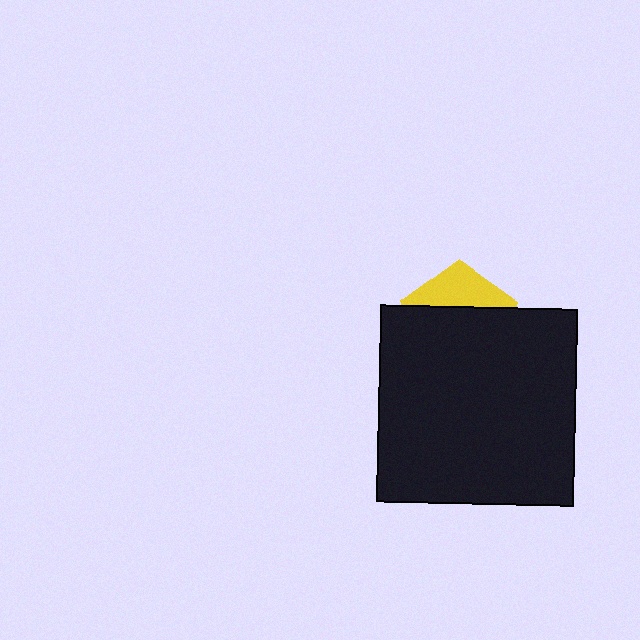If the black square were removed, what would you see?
You would see the complete yellow pentagon.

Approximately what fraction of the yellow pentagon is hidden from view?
Roughly 66% of the yellow pentagon is hidden behind the black square.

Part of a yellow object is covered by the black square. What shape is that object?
It is a pentagon.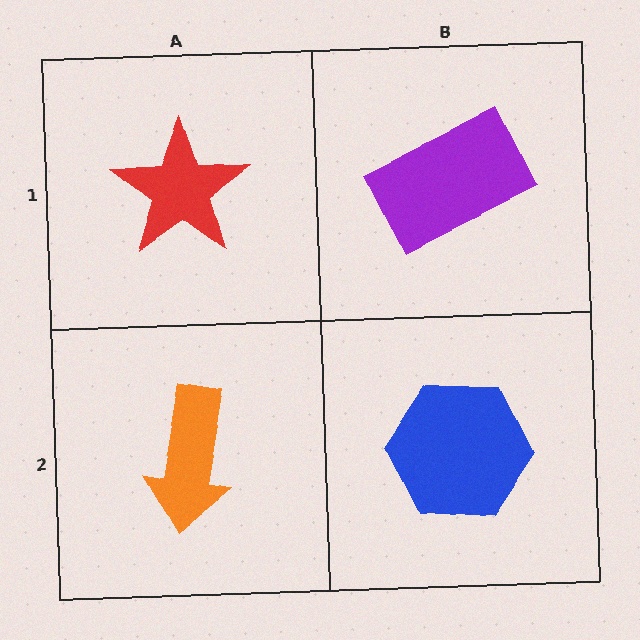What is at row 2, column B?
A blue hexagon.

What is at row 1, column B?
A purple rectangle.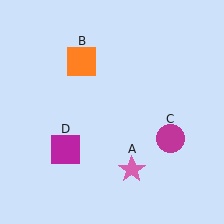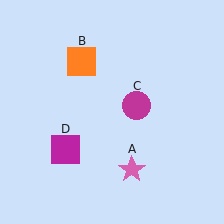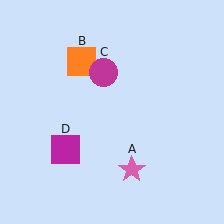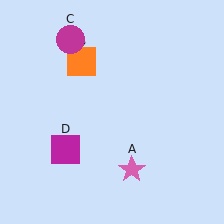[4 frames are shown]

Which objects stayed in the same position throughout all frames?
Pink star (object A) and orange square (object B) and magenta square (object D) remained stationary.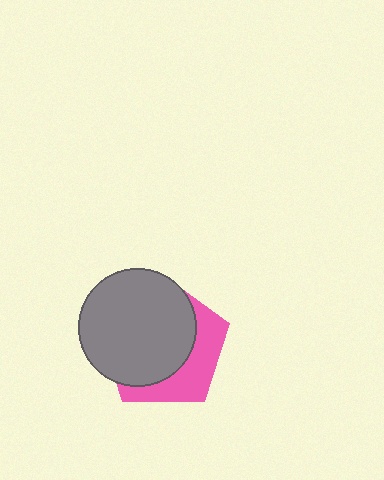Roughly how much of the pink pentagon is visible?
A small part of it is visible (roughly 35%).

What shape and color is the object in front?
The object in front is a gray circle.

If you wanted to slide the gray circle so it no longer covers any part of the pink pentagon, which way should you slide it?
Slide it toward the upper-left — that is the most direct way to separate the two shapes.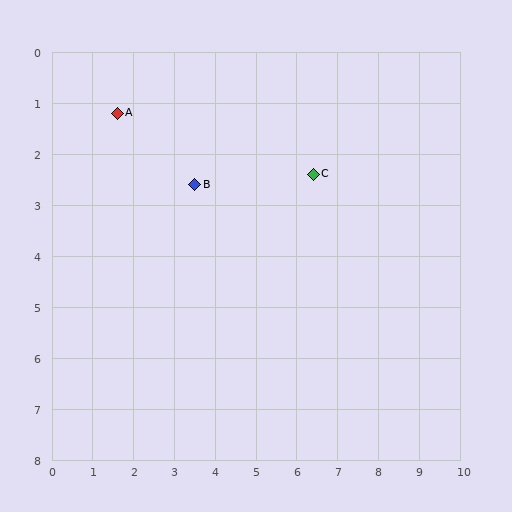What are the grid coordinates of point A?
Point A is at approximately (1.6, 1.2).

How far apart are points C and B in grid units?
Points C and B are about 2.9 grid units apart.